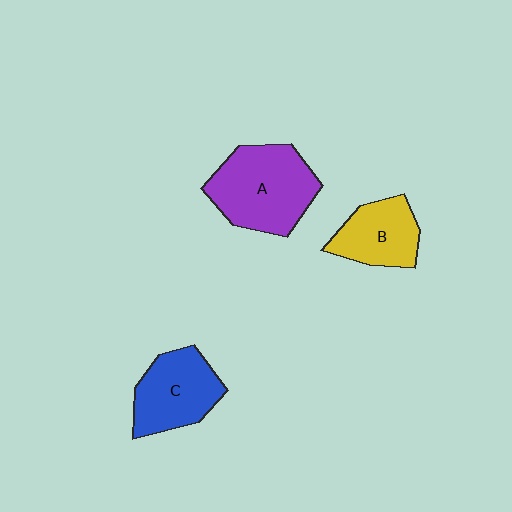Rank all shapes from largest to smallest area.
From largest to smallest: A (purple), C (blue), B (yellow).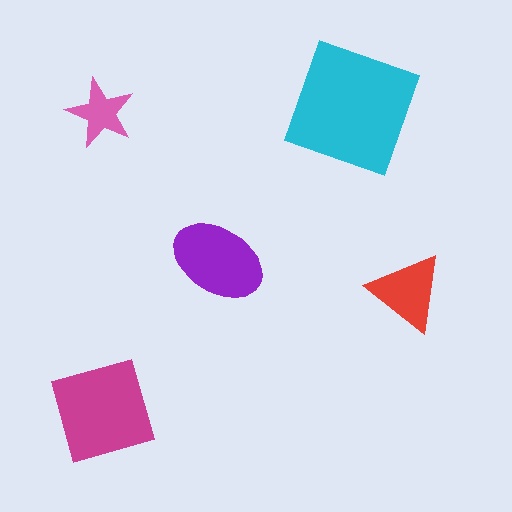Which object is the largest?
The cyan square.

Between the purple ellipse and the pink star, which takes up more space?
The purple ellipse.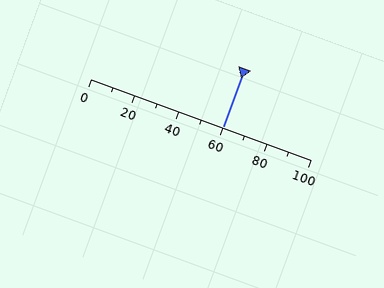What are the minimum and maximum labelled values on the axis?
The axis runs from 0 to 100.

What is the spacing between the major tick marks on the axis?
The major ticks are spaced 20 apart.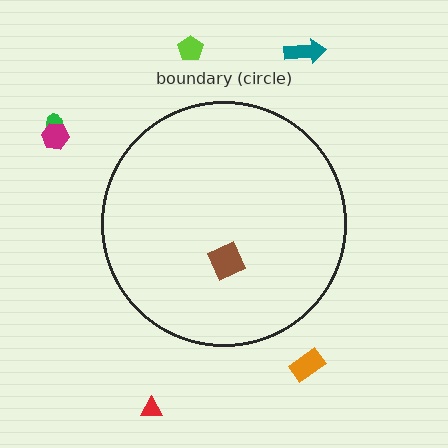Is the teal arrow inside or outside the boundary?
Outside.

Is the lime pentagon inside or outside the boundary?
Outside.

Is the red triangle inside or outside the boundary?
Outside.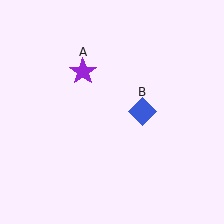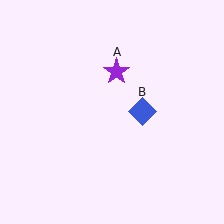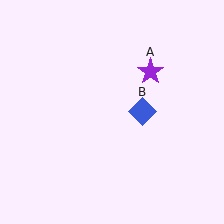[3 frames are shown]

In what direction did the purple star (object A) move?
The purple star (object A) moved right.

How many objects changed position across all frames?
1 object changed position: purple star (object A).